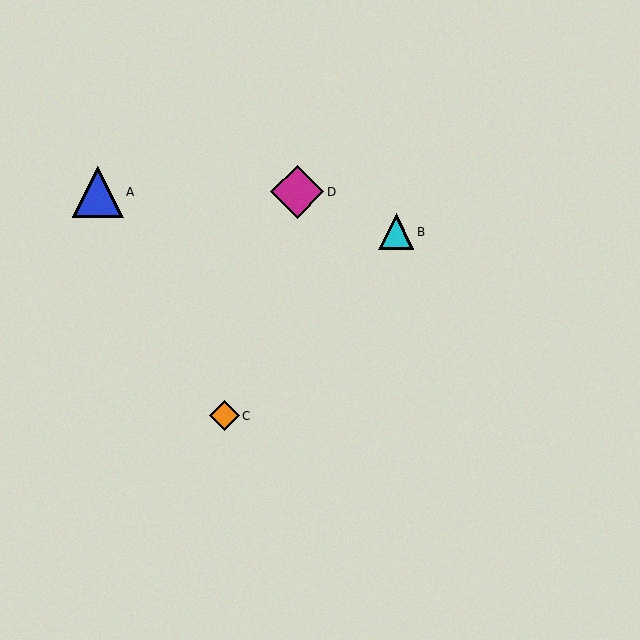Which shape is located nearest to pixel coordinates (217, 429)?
The orange diamond (labeled C) at (224, 416) is nearest to that location.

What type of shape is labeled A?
Shape A is a blue triangle.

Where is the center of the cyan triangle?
The center of the cyan triangle is at (396, 232).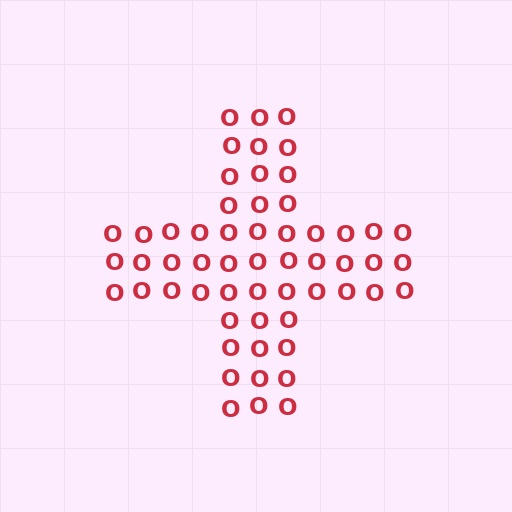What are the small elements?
The small elements are letter O's.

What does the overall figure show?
The overall figure shows a cross.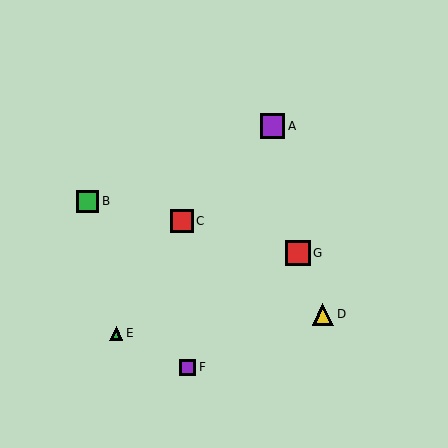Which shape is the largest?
The red square (labeled G) is the largest.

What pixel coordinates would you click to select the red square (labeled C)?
Click at (182, 221) to select the red square C.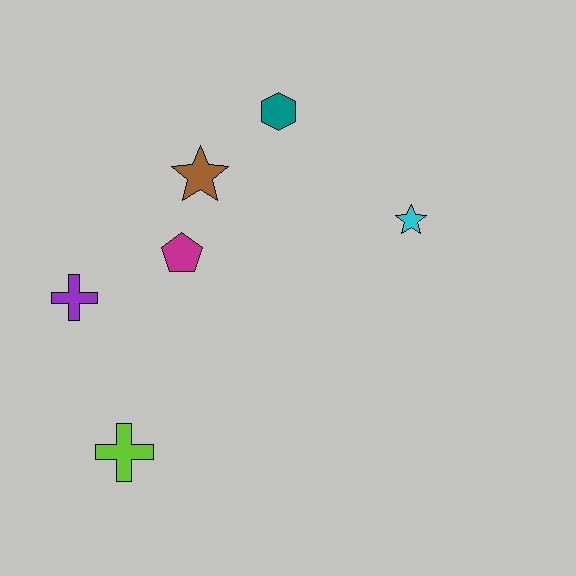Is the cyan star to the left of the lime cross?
No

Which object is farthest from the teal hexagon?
The lime cross is farthest from the teal hexagon.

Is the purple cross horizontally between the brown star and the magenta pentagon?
No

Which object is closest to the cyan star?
The teal hexagon is closest to the cyan star.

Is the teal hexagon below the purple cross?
No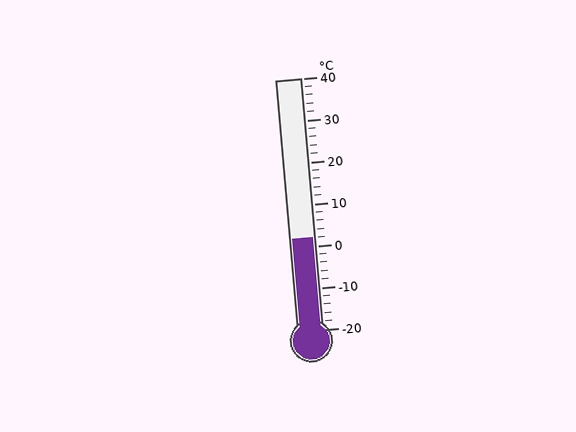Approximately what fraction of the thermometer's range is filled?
The thermometer is filled to approximately 35% of its range.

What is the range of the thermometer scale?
The thermometer scale ranges from -20°C to 40°C.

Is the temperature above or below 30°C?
The temperature is below 30°C.